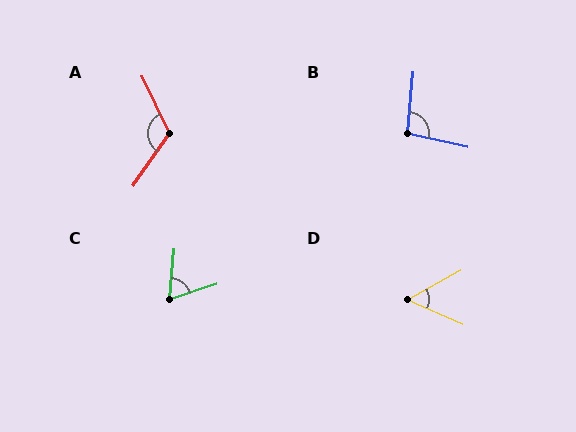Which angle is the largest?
A, at approximately 119 degrees.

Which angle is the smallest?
D, at approximately 53 degrees.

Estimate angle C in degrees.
Approximately 67 degrees.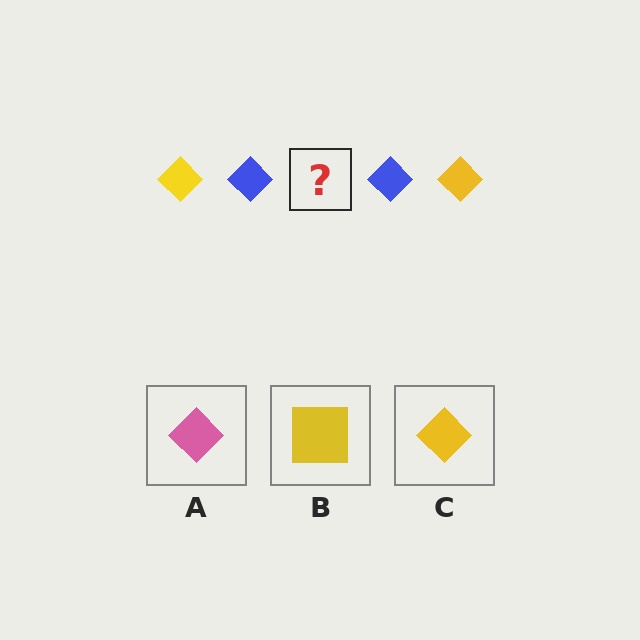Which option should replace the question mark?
Option C.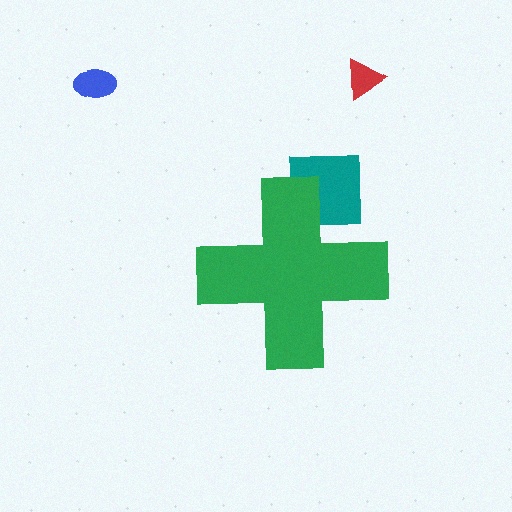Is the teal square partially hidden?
Yes, the teal square is partially hidden behind the green cross.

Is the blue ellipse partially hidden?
No, the blue ellipse is fully visible.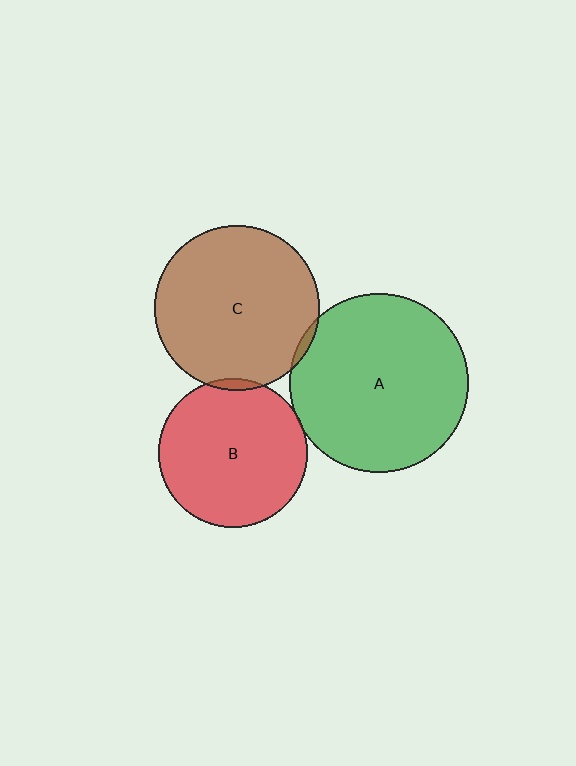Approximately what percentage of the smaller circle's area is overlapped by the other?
Approximately 5%.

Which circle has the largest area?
Circle A (green).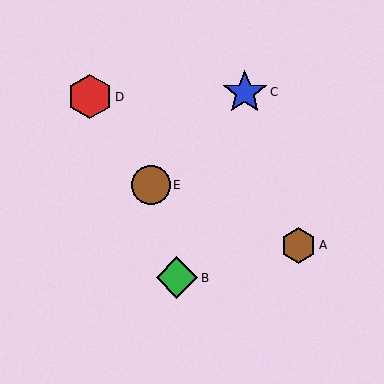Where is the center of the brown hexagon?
The center of the brown hexagon is at (299, 245).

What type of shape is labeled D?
Shape D is a red hexagon.